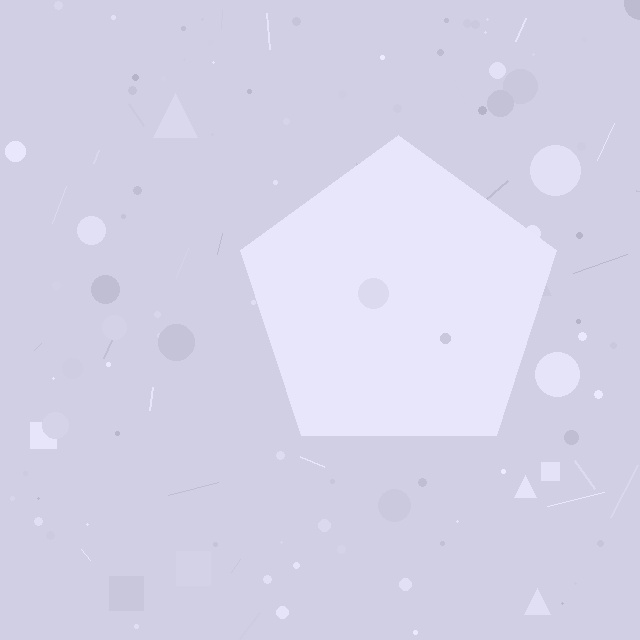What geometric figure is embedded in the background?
A pentagon is embedded in the background.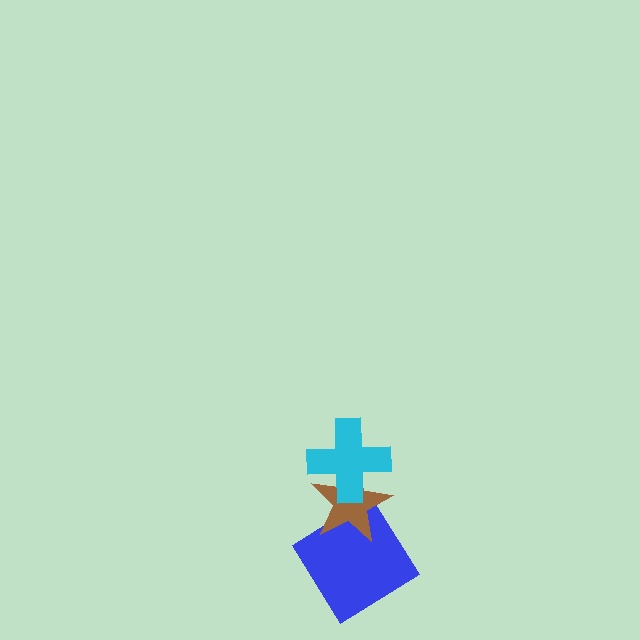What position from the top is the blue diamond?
The blue diamond is 3rd from the top.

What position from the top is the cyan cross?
The cyan cross is 1st from the top.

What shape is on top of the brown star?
The cyan cross is on top of the brown star.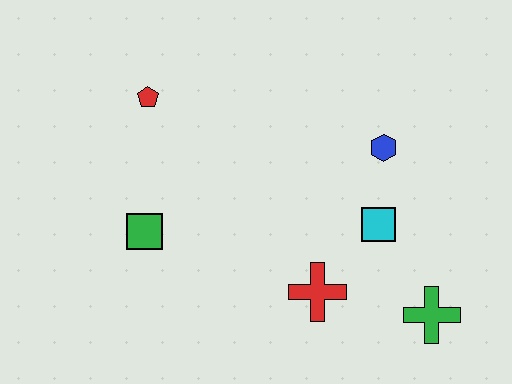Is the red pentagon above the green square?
Yes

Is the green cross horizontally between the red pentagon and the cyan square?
No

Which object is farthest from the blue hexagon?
The green square is farthest from the blue hexagon.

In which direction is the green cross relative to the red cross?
The green cross is to the right of the red cross.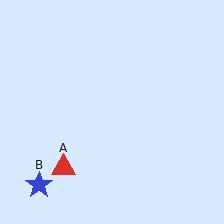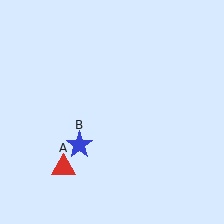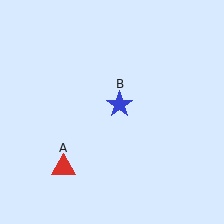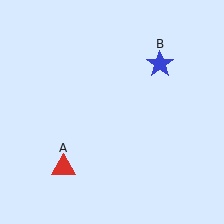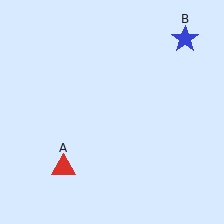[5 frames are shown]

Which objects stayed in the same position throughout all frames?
Red triangle (object A) remained stationary.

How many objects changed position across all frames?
1 object changed position: blue star (object B).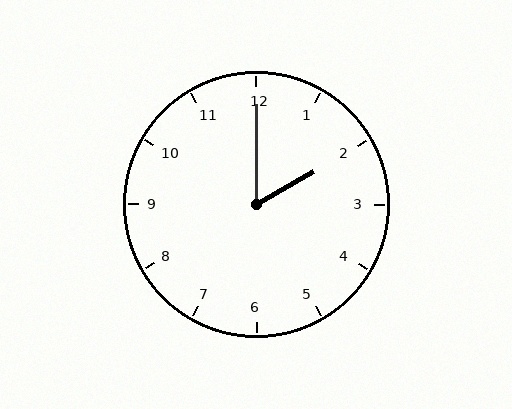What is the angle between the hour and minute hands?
Approximately 60 degrees.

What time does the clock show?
2:00.